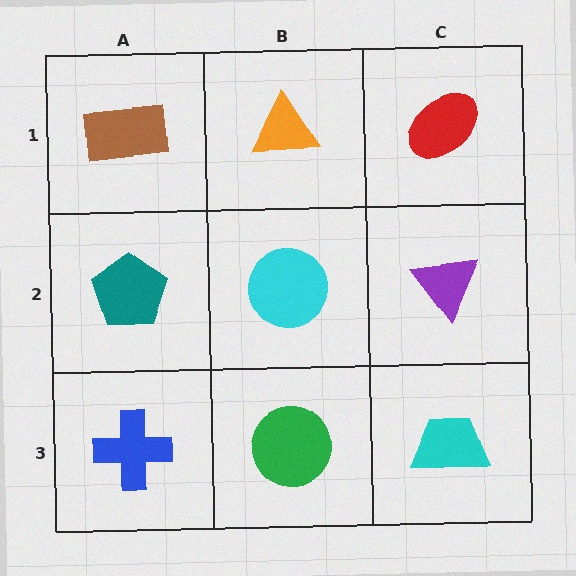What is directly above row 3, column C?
A purple triangle.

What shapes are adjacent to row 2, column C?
A red ellipse (row 1, column C), a cyan trapezoid (row 3, column C), a cyan circle (row 2, column B).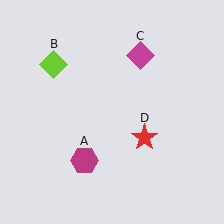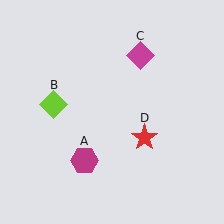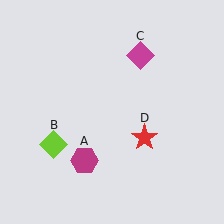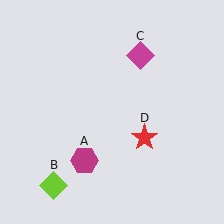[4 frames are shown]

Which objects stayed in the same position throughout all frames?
Magenta hexagon (object A) and magenta diamond (object C) and red star (object D) remained stationary.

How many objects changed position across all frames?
1 object changed position: lime diamond (object B).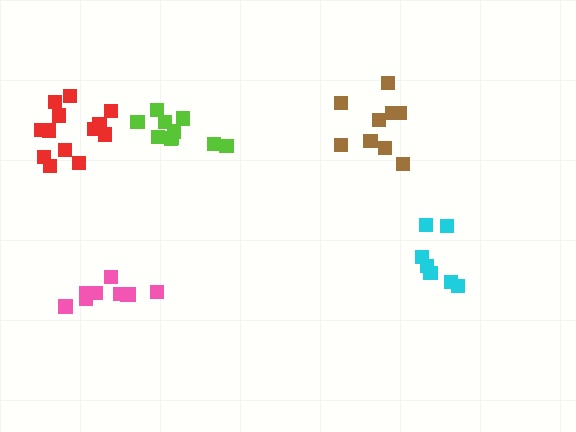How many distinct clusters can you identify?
There are 5 distinct clusters.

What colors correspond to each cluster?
The clusters are colored: pink, cyan, lime, red, brown.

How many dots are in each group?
Group 1: 9 dots, Group 2: 7 dots, Group 3: 10 dots, Group 4: 13 dots, Group 5: 10 dots (49 total).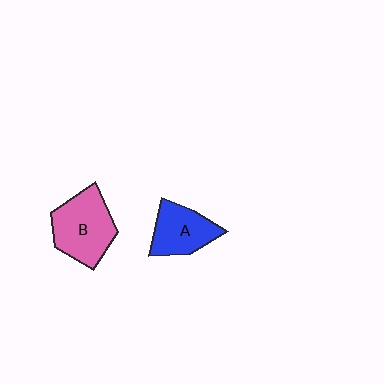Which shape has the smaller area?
Shape A (blue).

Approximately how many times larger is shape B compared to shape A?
Approximately 1.4 times.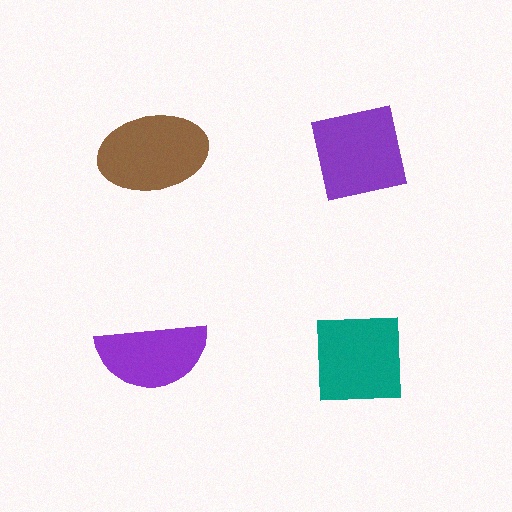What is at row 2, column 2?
A teal square.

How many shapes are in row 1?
2 shapes.